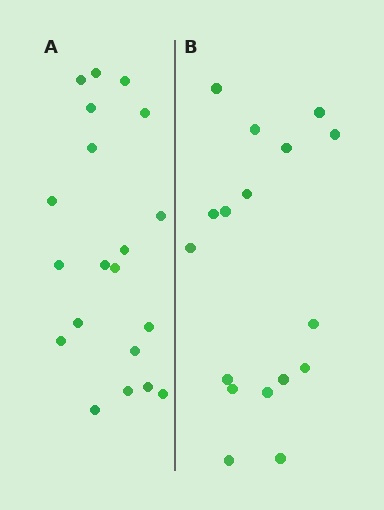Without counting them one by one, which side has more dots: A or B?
Region A (the left region) has more dots.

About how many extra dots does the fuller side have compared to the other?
Region A has just a few more — roughly 2 or 3 more dots than region B.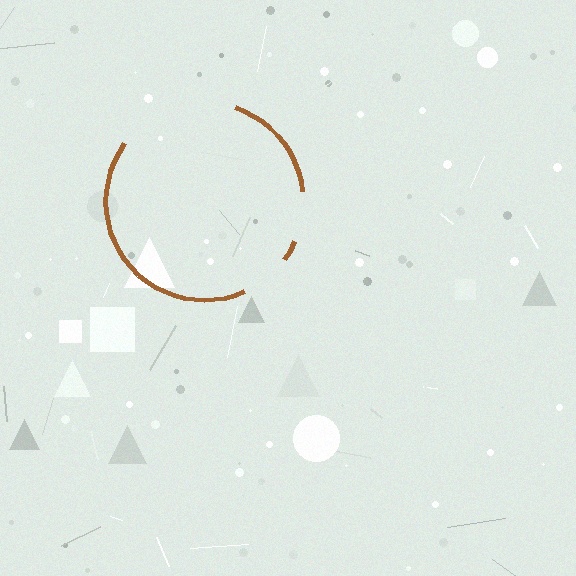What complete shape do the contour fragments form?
The contour fragments form a circle.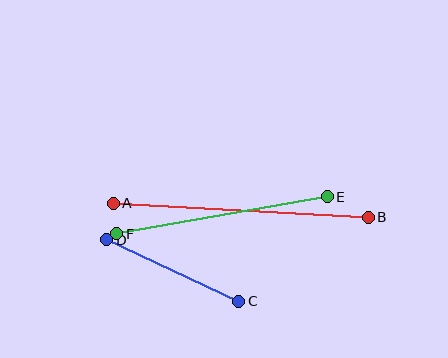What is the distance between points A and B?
The distance is approximately 255 pixels.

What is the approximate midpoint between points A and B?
The midpoint is at approximately (241, 210) pixels.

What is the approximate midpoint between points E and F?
The midpoint is at approximately (222, 215) pixels.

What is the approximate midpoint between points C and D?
The midpoint is at approximately (173, 270) pixels.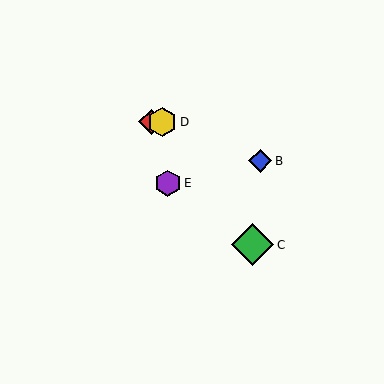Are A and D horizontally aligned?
Yes, both are at y≈122.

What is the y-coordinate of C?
Object C is at y≈245.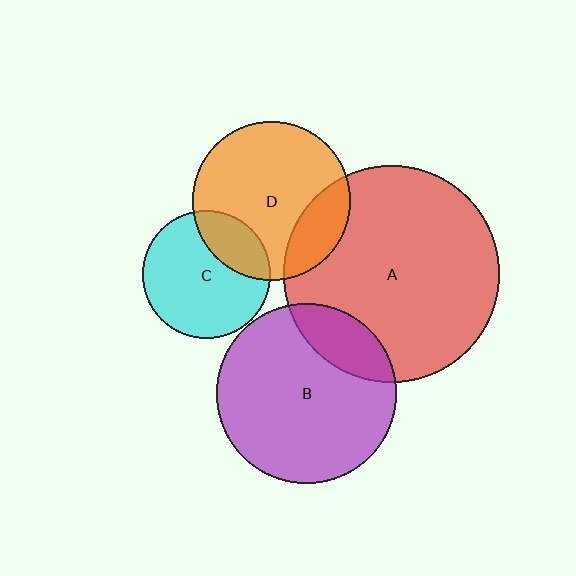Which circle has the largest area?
Circle A (red).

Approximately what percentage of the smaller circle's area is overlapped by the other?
Approximately 20%.